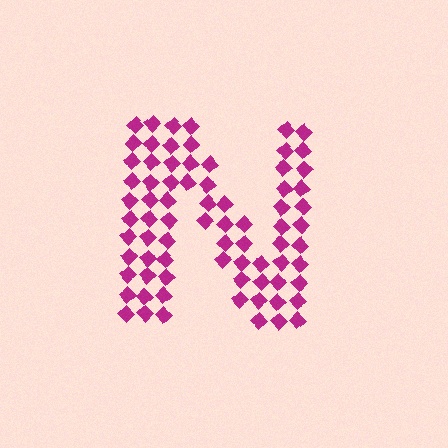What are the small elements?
The small elements are diamonds.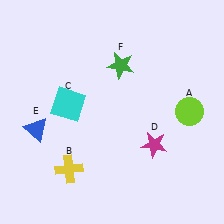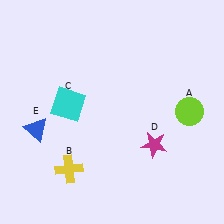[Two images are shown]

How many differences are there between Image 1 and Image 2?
There is 1 difference between the two images.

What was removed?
The green star (F) was removed in Image 2.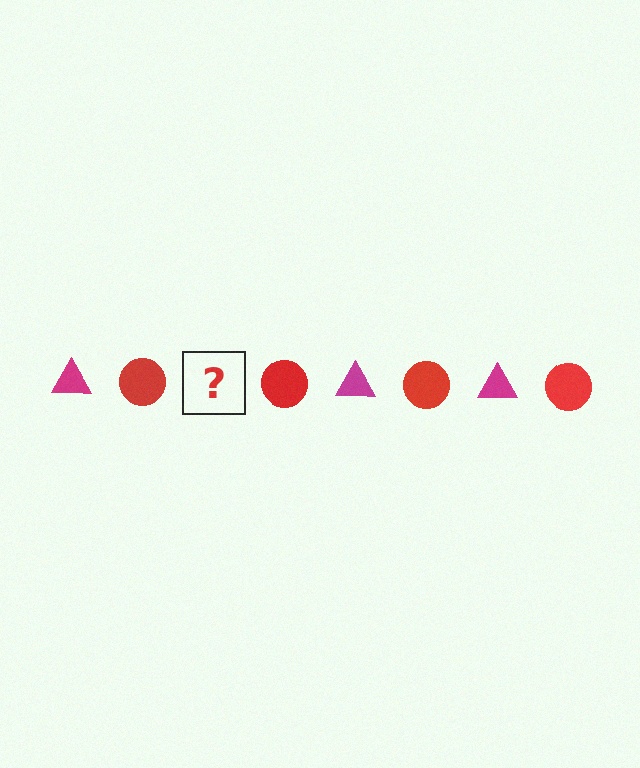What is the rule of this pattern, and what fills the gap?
The rule is that the pattern alternates between magenta triangle and red circle. The gap should be filled with a magenta triangle.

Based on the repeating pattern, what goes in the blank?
The blank should be a magenta triangle.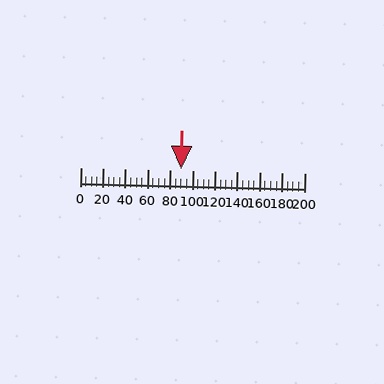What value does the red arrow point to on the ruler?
The red arrow points to approximately 90.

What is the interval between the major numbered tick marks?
The major tick marks are spaced 20 units apart.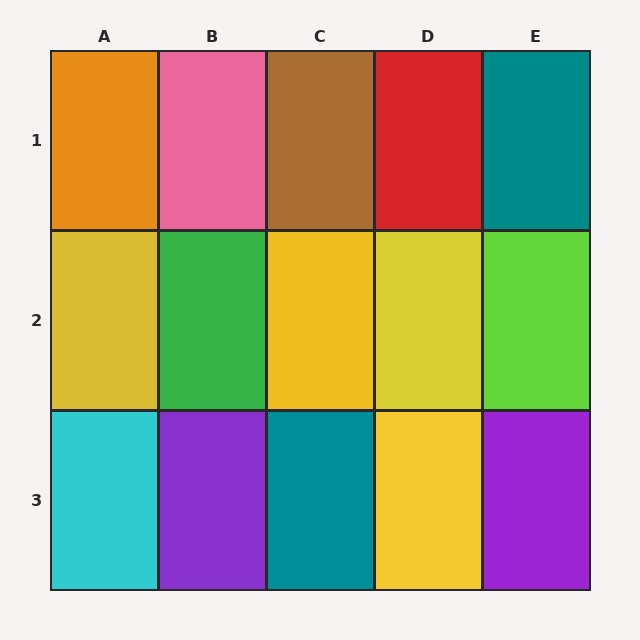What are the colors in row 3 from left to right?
Cyan, purple, teal, yellow, purple.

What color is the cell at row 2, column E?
Lime.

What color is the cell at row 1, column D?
Red.